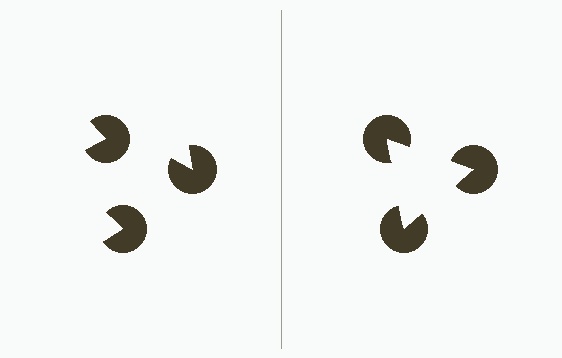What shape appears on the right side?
An illusory triangle.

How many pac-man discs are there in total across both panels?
6 — 3 on each side.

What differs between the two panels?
The pac-man discs are positioned identically on both sides; only the wedge orientations differ. On the right they align to a triangle; on the left they are misaligned.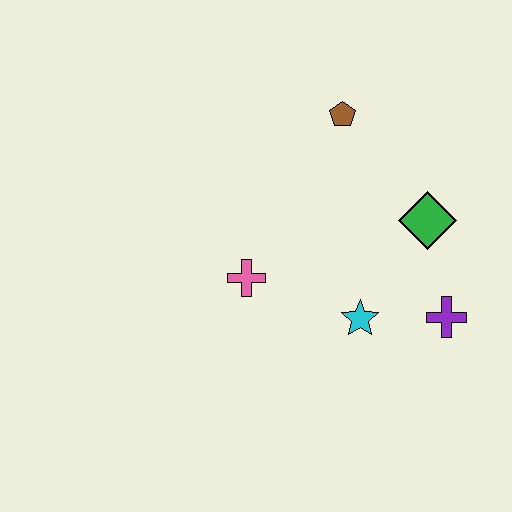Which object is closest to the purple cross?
The cyan star is closest to the purple cross.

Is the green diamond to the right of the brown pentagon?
Yes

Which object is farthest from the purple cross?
The brown pentagon is farthest from the purple cross.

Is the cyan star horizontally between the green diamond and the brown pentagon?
Yes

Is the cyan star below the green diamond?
Yes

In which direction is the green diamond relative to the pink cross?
The green diamond is to the right of the pink cross.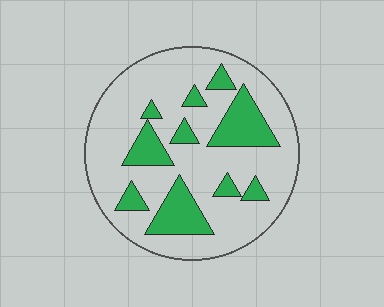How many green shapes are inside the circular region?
10.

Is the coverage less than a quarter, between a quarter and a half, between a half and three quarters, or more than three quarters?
Less than a quarter.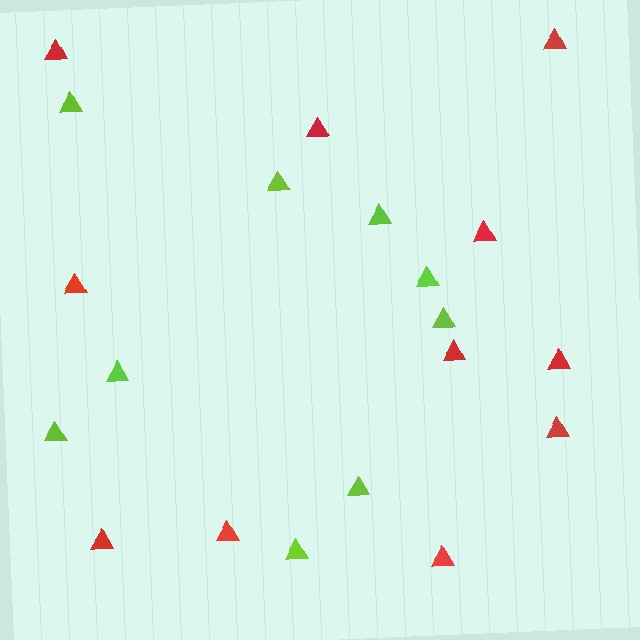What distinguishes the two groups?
There are 2 groups: one group of lime triangles (9) and one group of red triangles (11).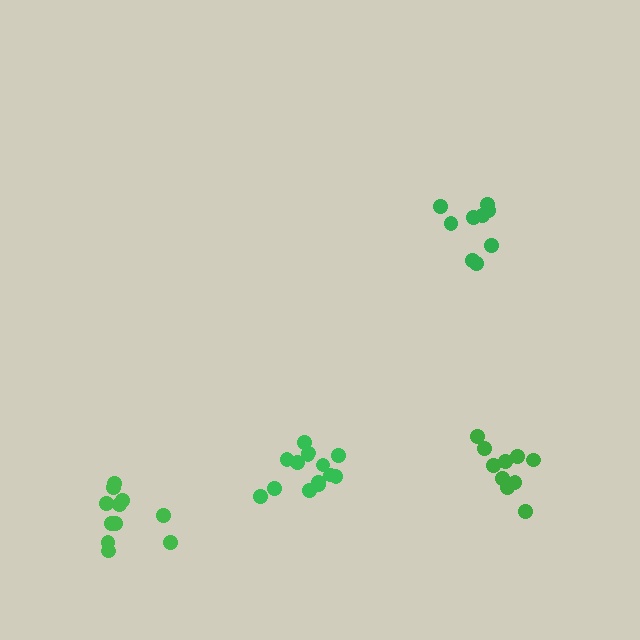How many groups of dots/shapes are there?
There are 4 groups.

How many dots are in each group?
Group 1: 11 dots, Group 2: 9 dots, Group 3: 14 dots, Group 4: 10 dots (44 total).